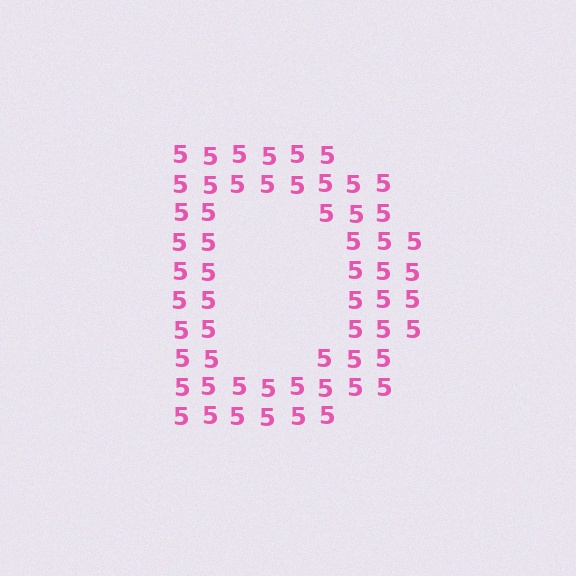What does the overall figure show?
The overall figure shows the letter D.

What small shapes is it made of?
It is made of small digit 5's.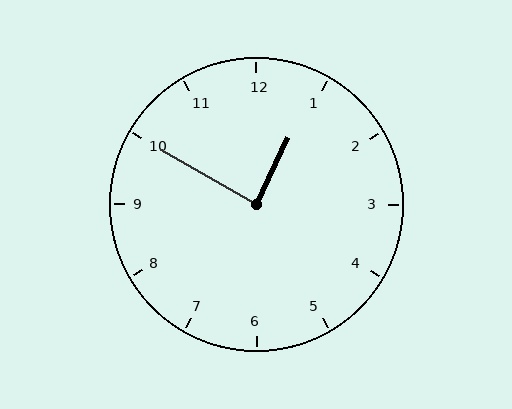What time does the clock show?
12:50.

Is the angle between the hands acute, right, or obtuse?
It is right.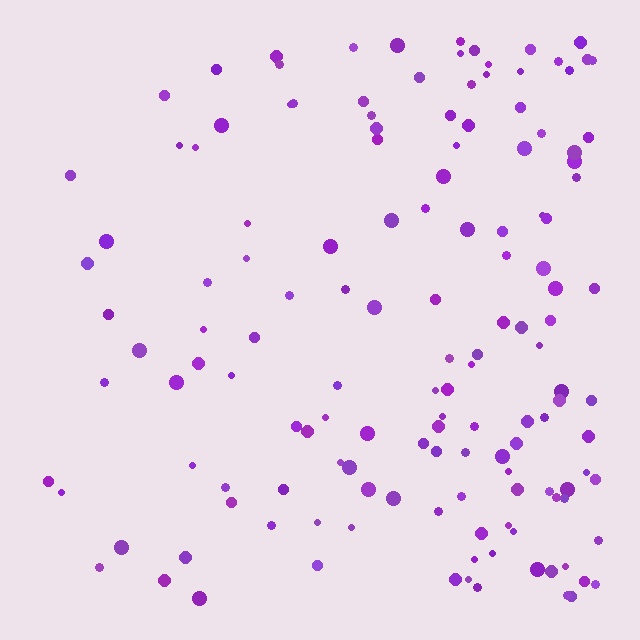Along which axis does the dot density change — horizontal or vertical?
Horizontal.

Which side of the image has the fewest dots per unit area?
The left.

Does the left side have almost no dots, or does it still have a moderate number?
Still a moderate number, just noticeably fewer than the right.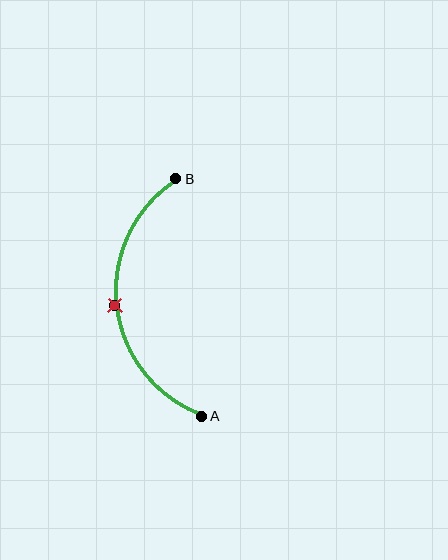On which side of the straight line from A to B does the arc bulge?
The arc bulges to the left of the straight line connecting A and B.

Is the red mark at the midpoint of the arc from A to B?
Yes. The red mark lies on the arc at equal arc-length from both A and B — it is the arc midpoint.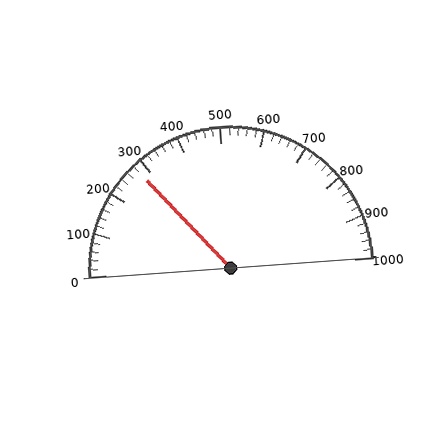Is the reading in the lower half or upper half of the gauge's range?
The reading is in the lower half of the range (0 to 1000).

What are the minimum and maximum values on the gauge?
The gauge ranges from 0 to 1000.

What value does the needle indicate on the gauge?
The needle indicates approximately 280.